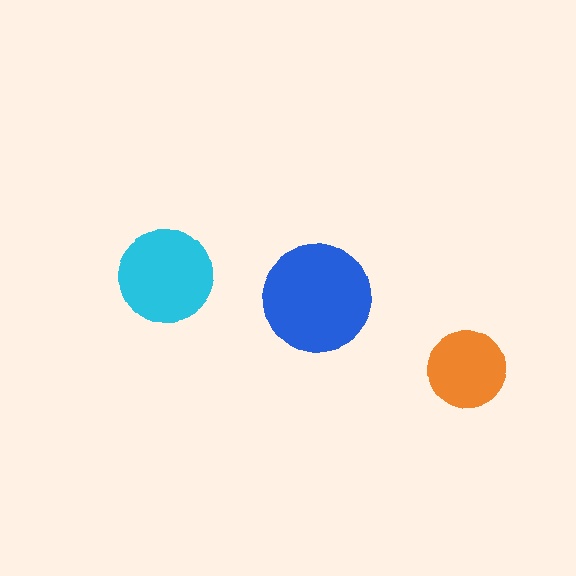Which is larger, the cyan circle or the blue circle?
The blue one.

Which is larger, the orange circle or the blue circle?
The blue one.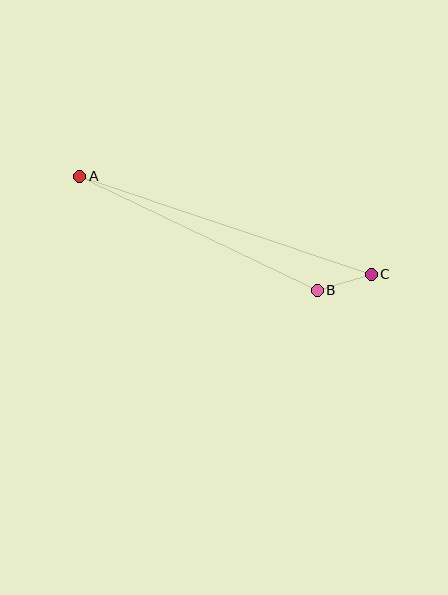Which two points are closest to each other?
Points B and C are closest to each other.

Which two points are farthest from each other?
Points A and C are farthest from each other.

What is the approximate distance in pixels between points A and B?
The distance between A and B is approximately 264 pixels.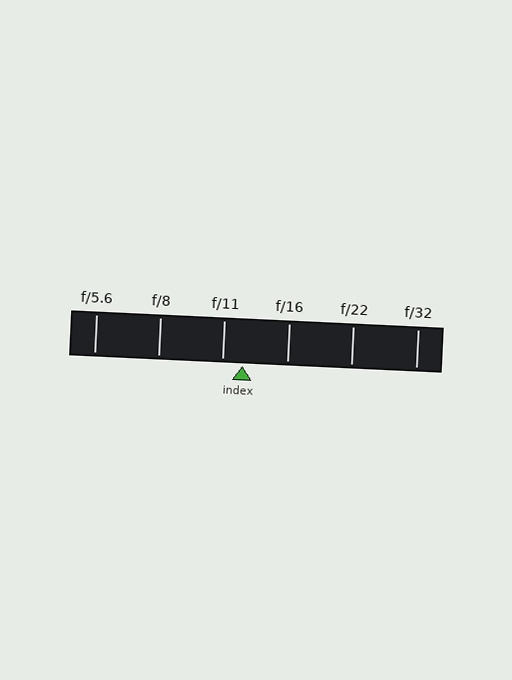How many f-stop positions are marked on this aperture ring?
There are 6 f-stop positions marked.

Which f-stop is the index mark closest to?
The index mark is closest to f/11.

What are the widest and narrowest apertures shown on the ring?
The widest aperture shown is f/5.6 and the narrowest is f/32.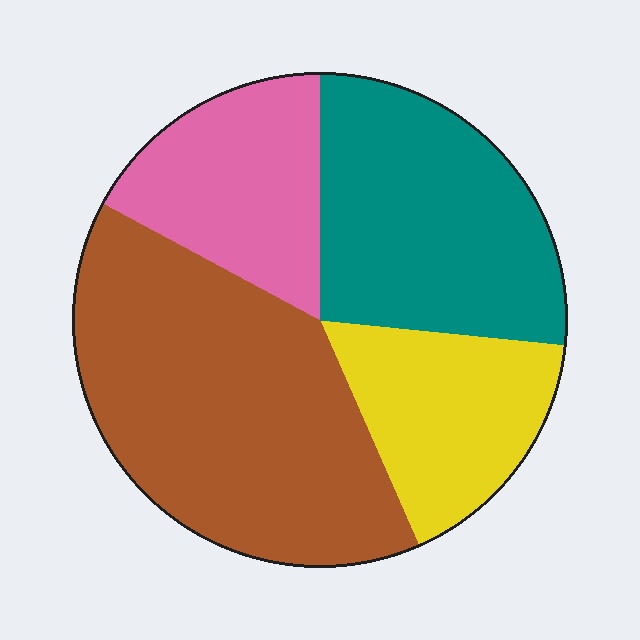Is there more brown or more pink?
Brown.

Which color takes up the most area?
Brown, at roughly 40%.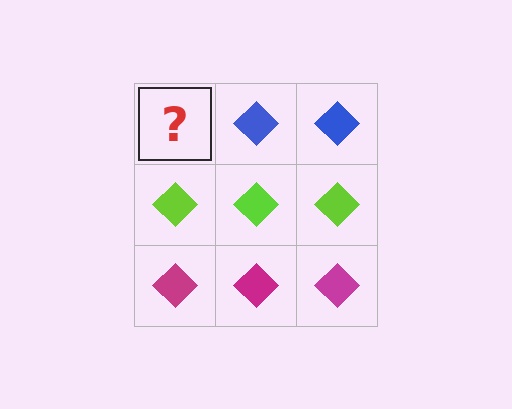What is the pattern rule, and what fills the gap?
The rule is that each row has a consistent color. The gap should be filled with a blue diamond.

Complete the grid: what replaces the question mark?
The question mark should be replaced with a blue diamond.